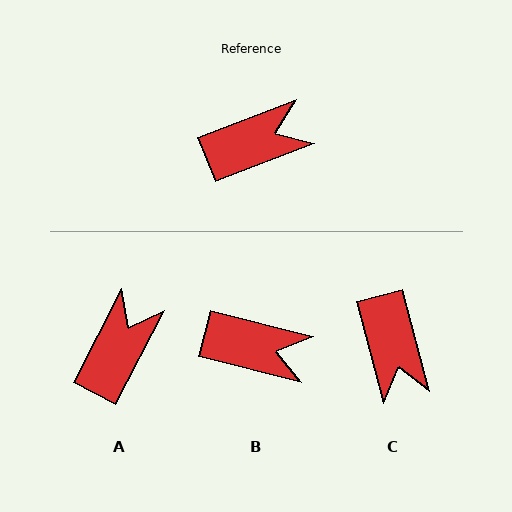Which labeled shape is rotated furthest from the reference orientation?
C, about 96 degrees away.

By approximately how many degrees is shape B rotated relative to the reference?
Approximately 35 degrees clockwise.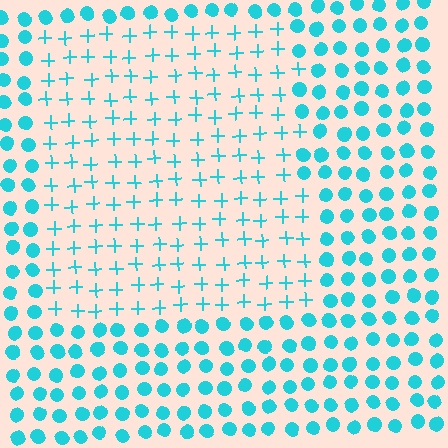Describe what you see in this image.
The image is filled with small cyan elements arranged in a uniform grid. A rectangle-shaped region contains plus signs, while the surrounding area contains circles. The boundary is defined purely by the change in element shape.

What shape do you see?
I see a rectangle.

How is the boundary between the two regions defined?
The boundary is defined by a change in element shape: plus signs inside vs. circles outside. All elements share the same color and spacing.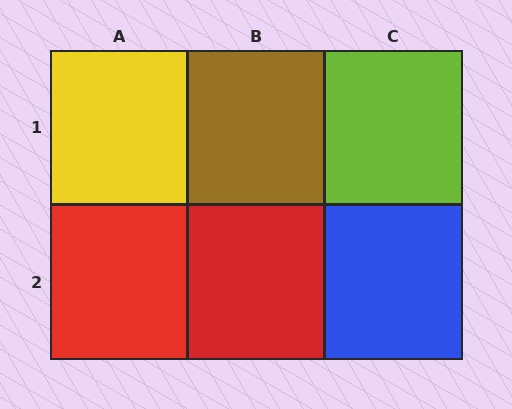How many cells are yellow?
1 cell is yellow.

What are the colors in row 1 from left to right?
Yellow, brown, lime.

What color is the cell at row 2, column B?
Red.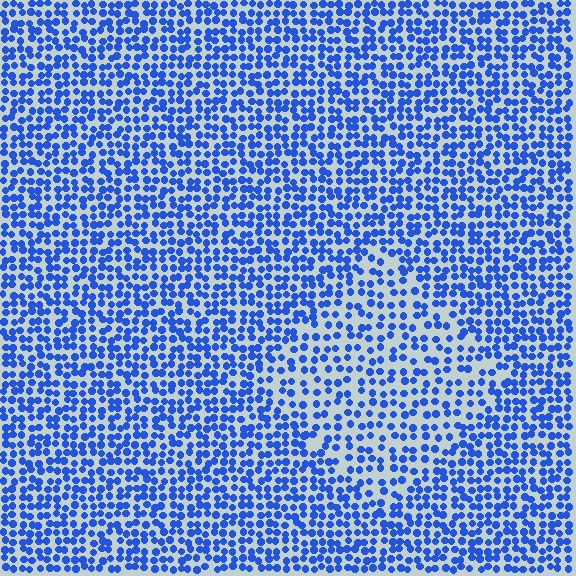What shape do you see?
I see a diamond.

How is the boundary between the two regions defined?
The boundary is defined by a change in element density (approximately 1.6x ratio). All elements are the same color, size, and shape.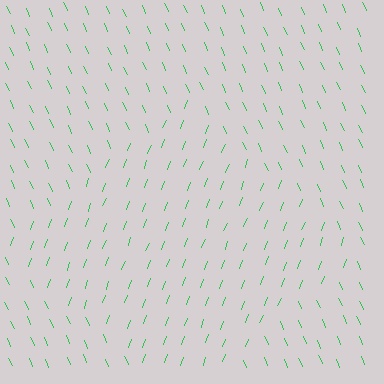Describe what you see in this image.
The image is filled with small green line segments. A diamond region in the image has lines oriented differently from the surrounding lines, creating a visible texture boundary.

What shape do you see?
I see a diamond.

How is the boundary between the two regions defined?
The boundary is defined purely by a change in line orientation (approximately 45 degrees difference). All lines are the same color and thickness.